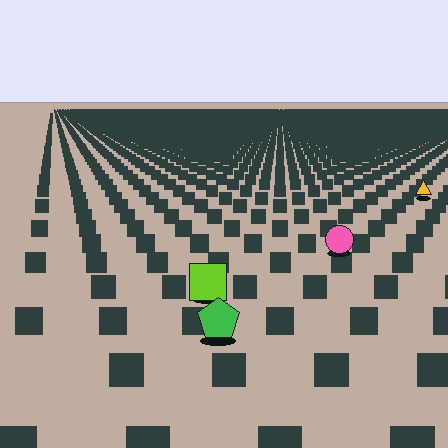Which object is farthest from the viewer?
The yellow triangle is farthest from the viewer. It appears smaller and the ground texture around it is denser.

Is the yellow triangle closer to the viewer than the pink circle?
No. The pink circle is closer — you can tell from the texture gradient: the ground texture is coarser near it.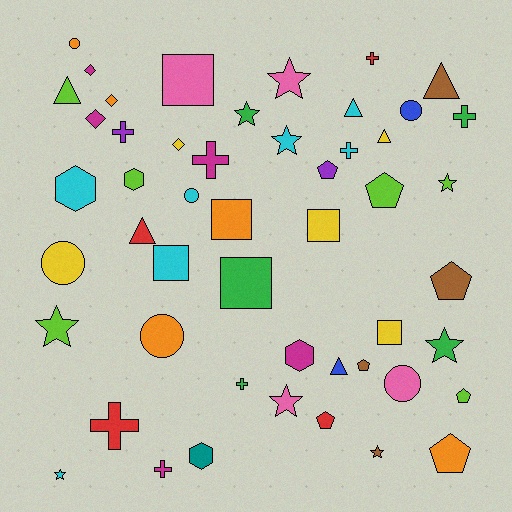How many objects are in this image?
There are 50 objects.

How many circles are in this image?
There are 6 circles.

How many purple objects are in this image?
There are 2 purple objects.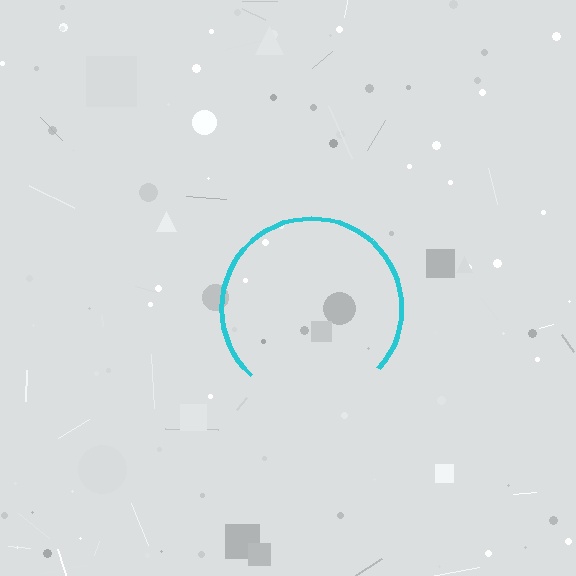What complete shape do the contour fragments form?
The contour fragments form a circle.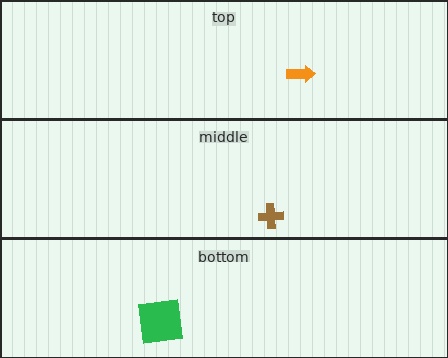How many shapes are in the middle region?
1.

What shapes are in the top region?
The orange arrow.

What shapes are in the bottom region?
The green square.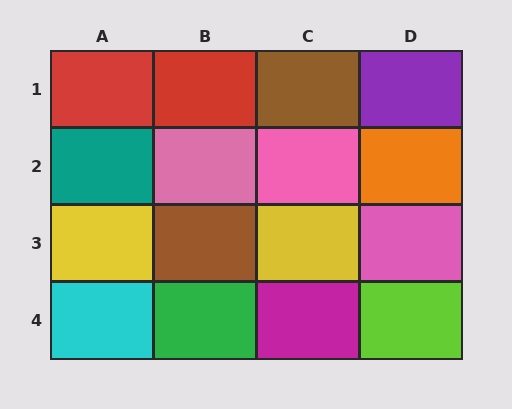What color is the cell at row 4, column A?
Cyan.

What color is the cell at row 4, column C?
Magenta.